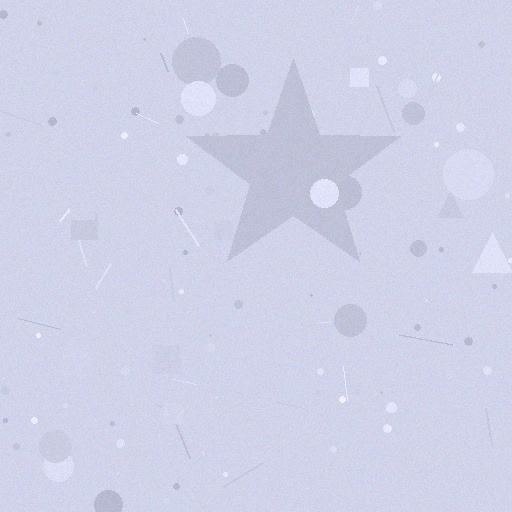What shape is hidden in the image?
A star is hidden in the image.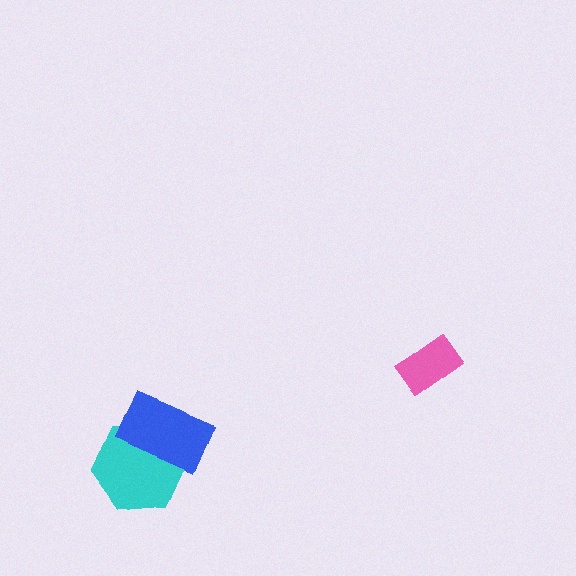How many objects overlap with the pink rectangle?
0 objects overlap with the pink rectangle.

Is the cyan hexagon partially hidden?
Yes, it is partially covered by another shape.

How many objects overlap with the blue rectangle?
1 object overlaps with the blue rectangle.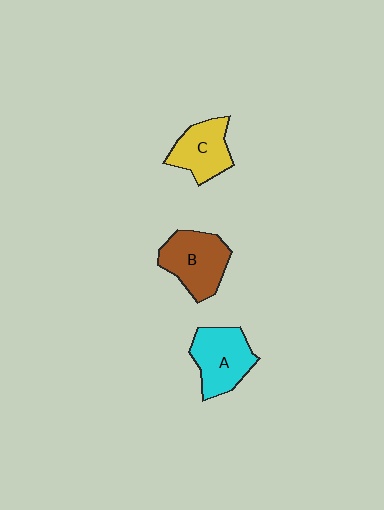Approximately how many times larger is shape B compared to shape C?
Approximately 1.2 times.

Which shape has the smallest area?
Shape C (yellow).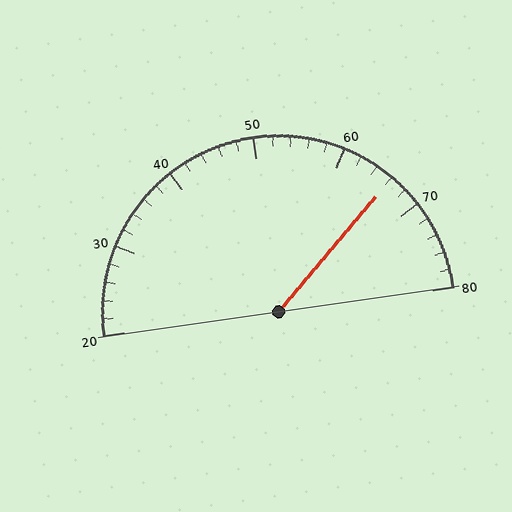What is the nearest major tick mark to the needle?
The nearest major tick mark is 70.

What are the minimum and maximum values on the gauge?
The gauge ranges from 20 to 80.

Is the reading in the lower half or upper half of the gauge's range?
The reading is in the upper half of the range (20 to 80).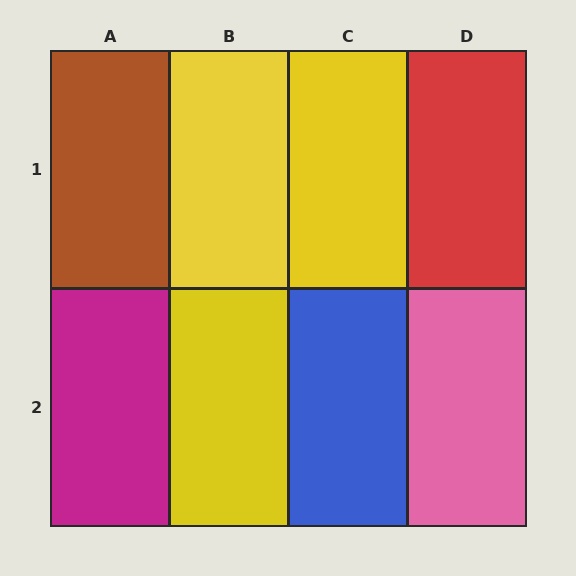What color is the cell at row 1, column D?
Red.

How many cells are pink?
1 cell is pink.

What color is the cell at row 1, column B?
Yellow.